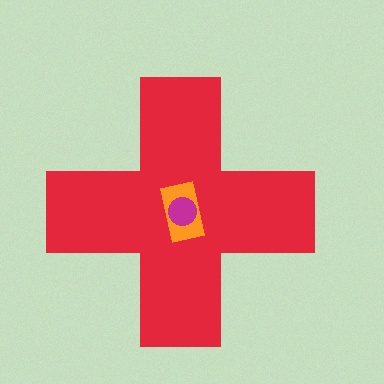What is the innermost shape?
The magenta circle.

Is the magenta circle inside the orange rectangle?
Yes.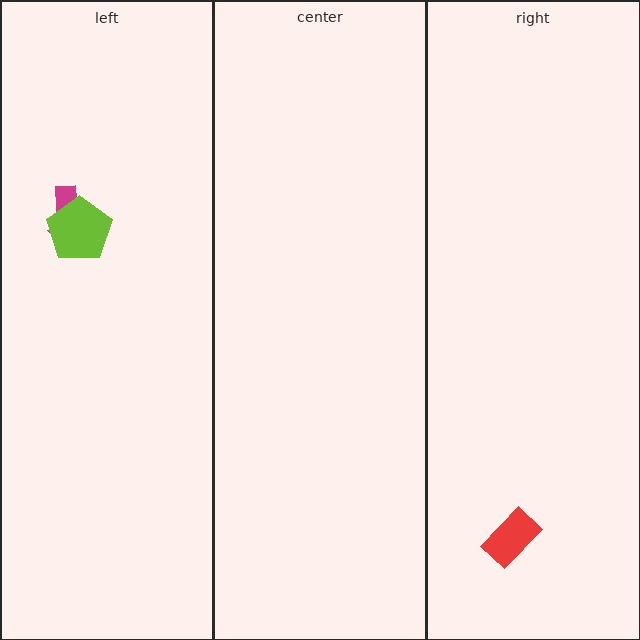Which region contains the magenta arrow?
The left region.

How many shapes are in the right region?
1.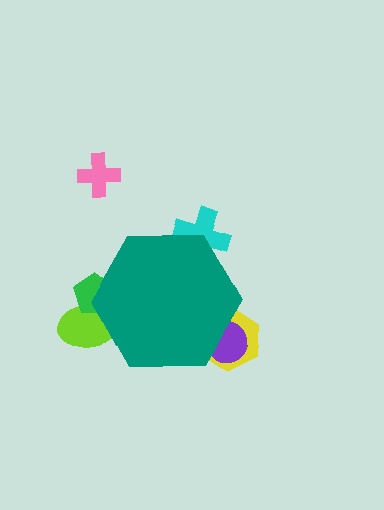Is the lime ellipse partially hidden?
Yes, the lime ellipse is partially hidden behind the teal hexagon.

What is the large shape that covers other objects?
A teal hexagon.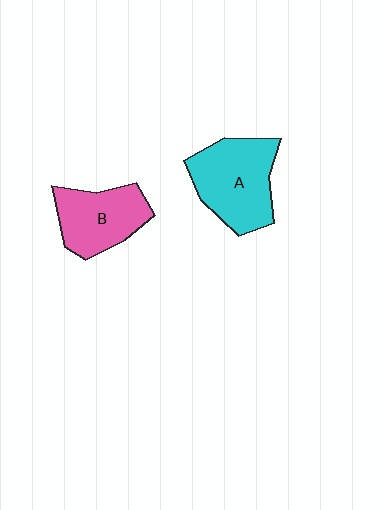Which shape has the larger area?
Shape A (cyan).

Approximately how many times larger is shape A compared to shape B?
Approximately 1.3 times.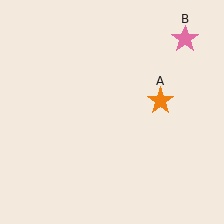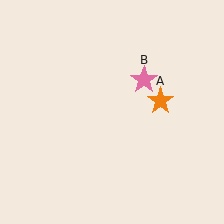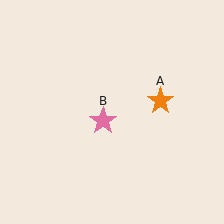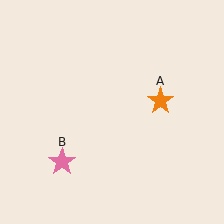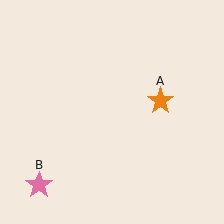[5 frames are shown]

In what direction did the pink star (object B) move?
The pink star (object B) moved down and to the left.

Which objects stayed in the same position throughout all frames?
Orange star (object A) remained stationary.